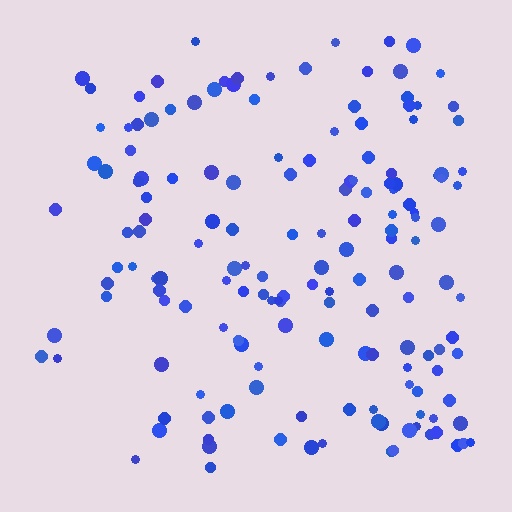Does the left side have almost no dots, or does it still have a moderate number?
Still a moderate number, just noticeably fewer than the right.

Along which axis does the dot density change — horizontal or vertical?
Horizontal.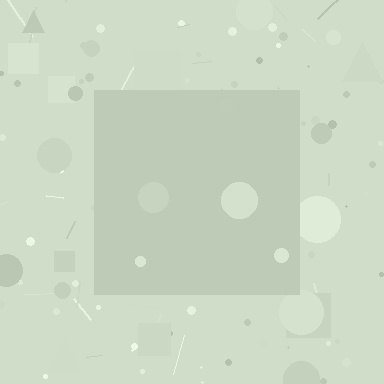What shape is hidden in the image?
A square is hidden in the image.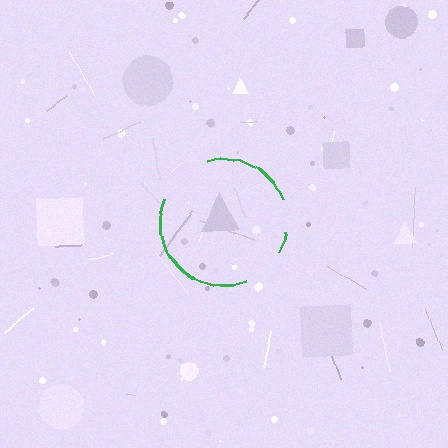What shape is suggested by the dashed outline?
The dashed outline suggests a circle.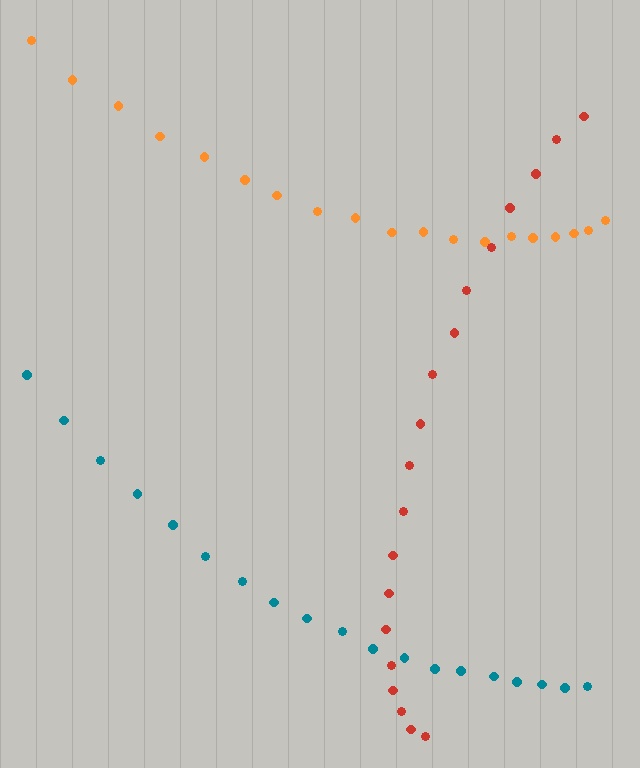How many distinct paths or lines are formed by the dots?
There are 3 distinct paths.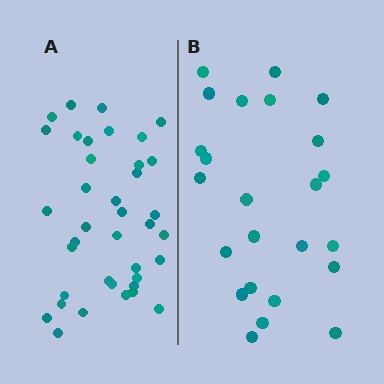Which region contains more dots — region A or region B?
Region A (the left region) has more dots.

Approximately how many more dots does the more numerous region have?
Region A has approximately 15 more dots than region B.